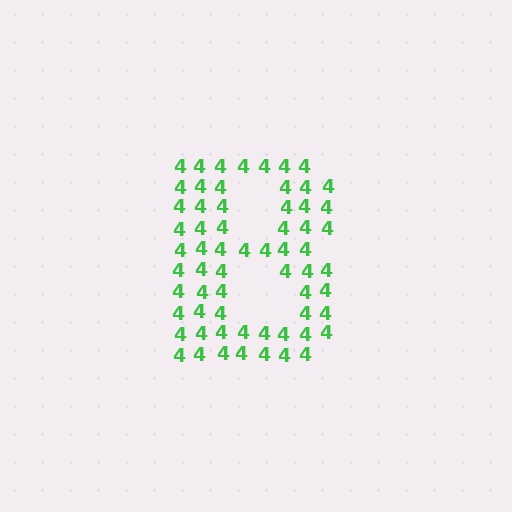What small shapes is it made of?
It is made of small digit 4's.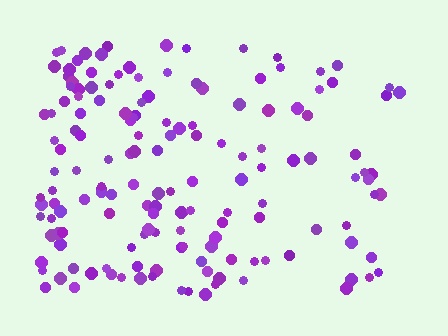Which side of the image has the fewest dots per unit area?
The right.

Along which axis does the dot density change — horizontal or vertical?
Horizontal.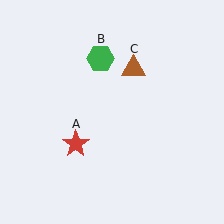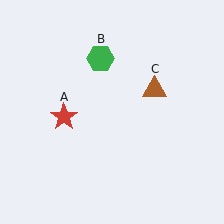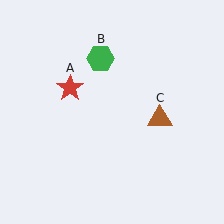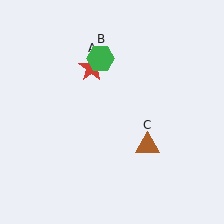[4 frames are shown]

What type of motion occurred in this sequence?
The red star (object A), brown triangle (object C) rotated clockwise around the center of the scene.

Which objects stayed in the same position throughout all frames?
Green hexagon (object B) remained stationary.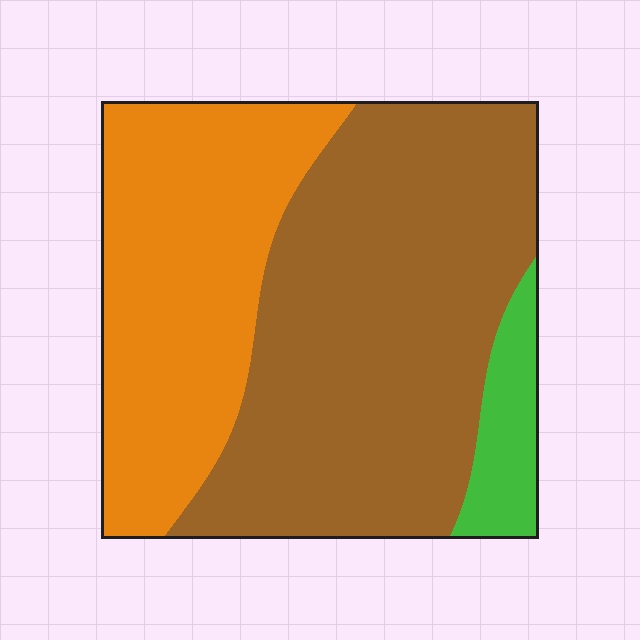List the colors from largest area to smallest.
From largest to smallest: brown, orange, green.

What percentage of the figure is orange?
Orange covers around 35% of the figure.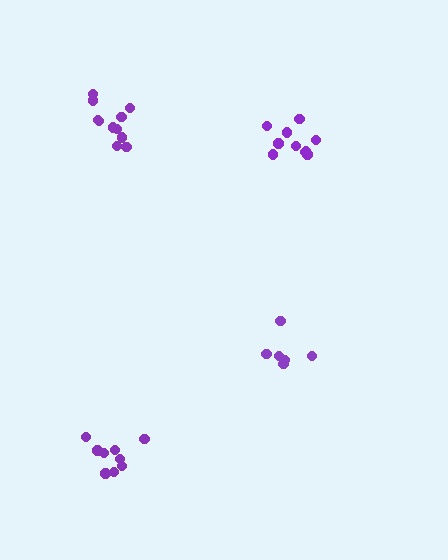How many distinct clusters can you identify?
There are 4 distinct clusters.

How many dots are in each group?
Group 1: 10 dots, Group 2: 6 dots, Group 3: 11 dots, Group 4: 9 dots (36 total).